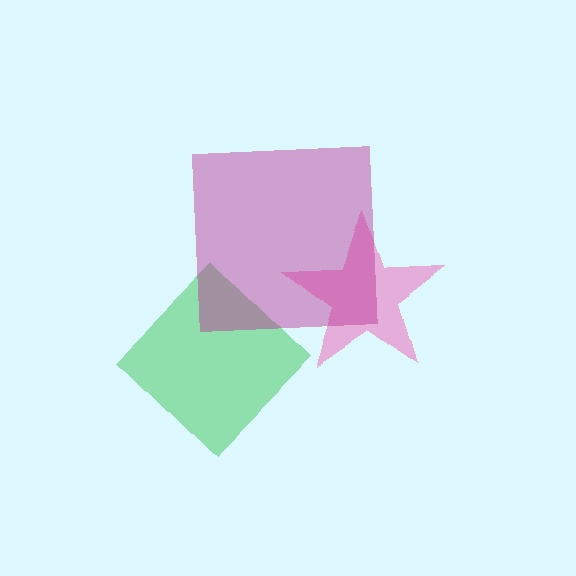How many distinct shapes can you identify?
There are 3 distinct shapes: a pink star, a green diamond, a magenta square.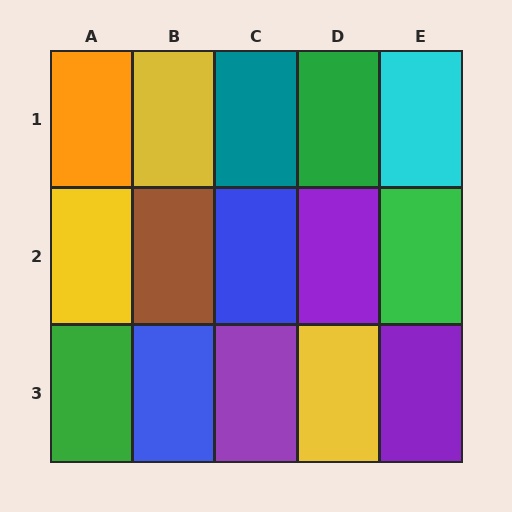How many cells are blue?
2 cells are blue.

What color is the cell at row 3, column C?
Purple.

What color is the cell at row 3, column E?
Purple.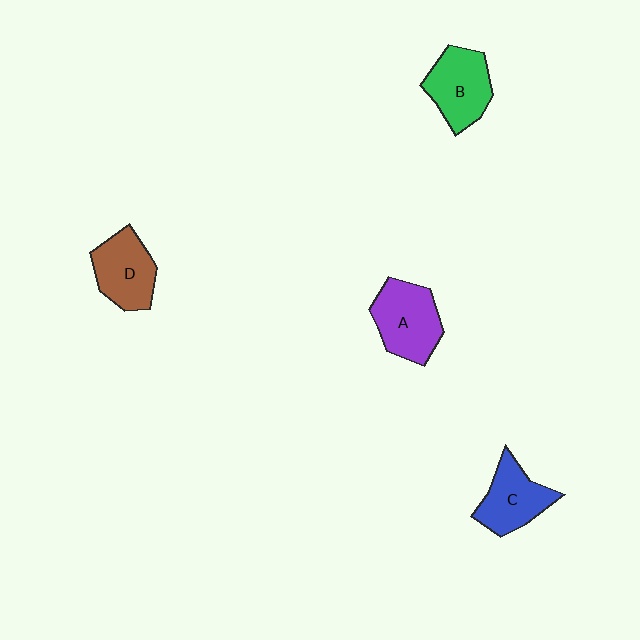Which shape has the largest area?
Shape A (purple).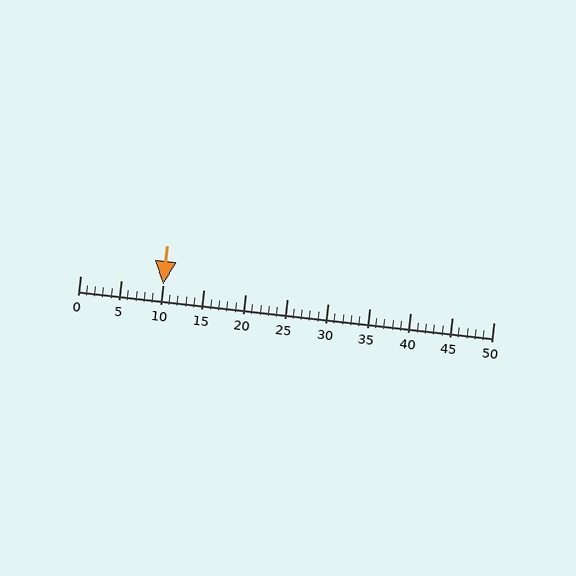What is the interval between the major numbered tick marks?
The major tick marks are spaced 5 units apart.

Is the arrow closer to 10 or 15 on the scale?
The arrow is closer to 10.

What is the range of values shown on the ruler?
The ruler shows values from 0 to 50.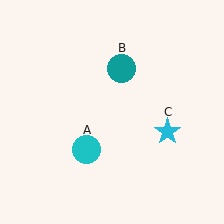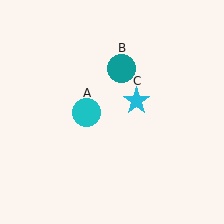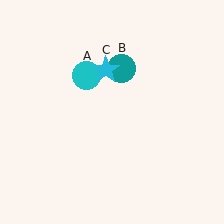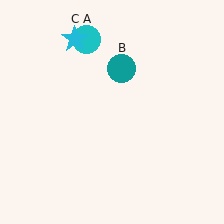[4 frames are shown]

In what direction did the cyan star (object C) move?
The cyan star (object C) moved up and to the left.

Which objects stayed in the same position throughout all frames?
Teal circle (object B) remained stationary.